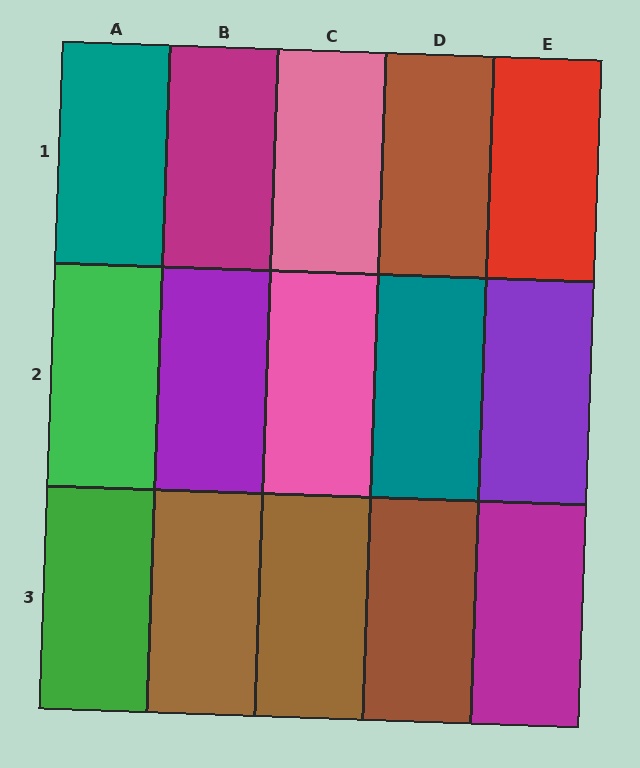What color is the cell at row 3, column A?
Green.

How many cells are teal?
2 cells are teal.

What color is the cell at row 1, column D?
Brown.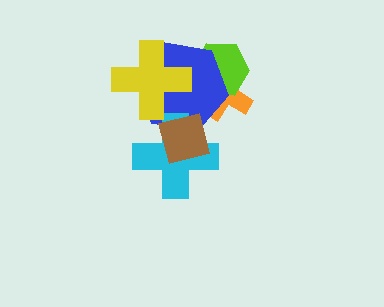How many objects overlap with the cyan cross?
2 objects overlap with the cyan cross.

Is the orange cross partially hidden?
Yes, it is partially covered by another shape.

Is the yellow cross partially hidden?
No, no other shape covers it.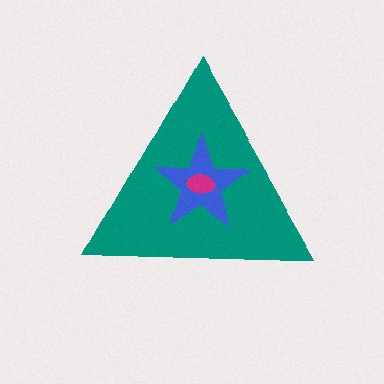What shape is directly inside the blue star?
The magenta ellipse.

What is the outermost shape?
The teal triangle.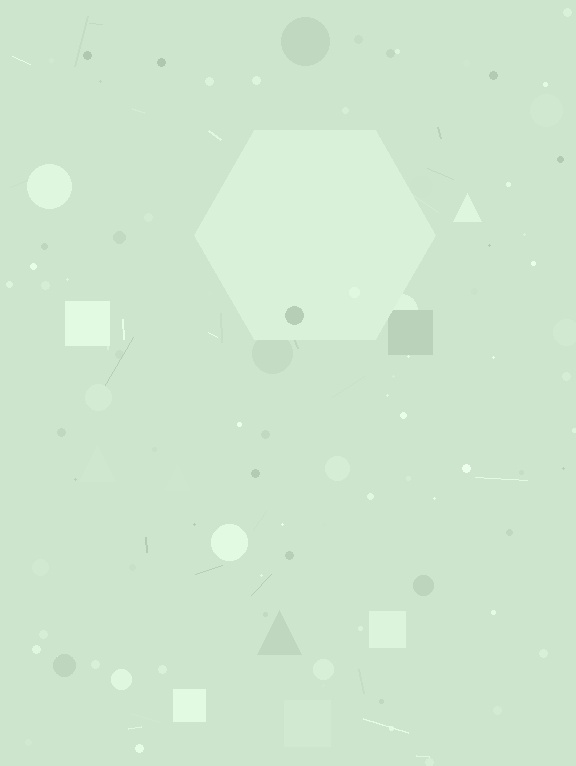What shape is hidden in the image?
A hexagon is hidden in the image.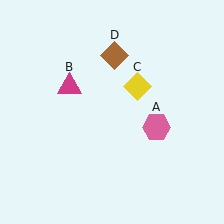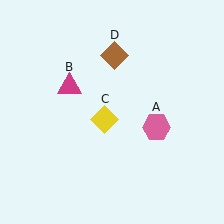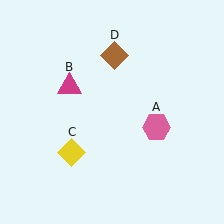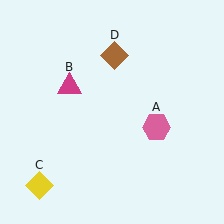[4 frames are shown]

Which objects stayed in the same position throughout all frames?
Pink hexagon (object A) and magenta triangle (object B) and brown diamond (object D) remained stationary.